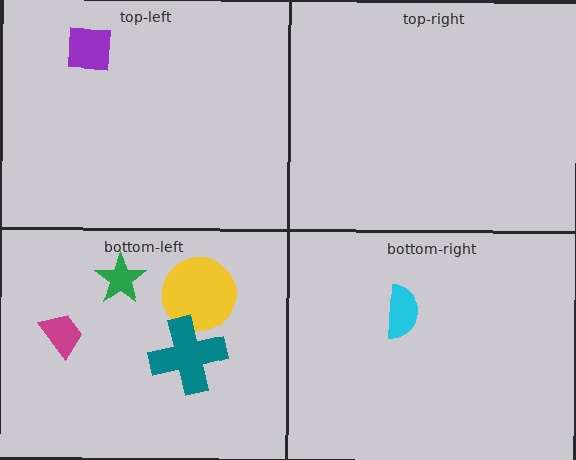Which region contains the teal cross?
The bottom-left region.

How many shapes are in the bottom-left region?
4.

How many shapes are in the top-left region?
1.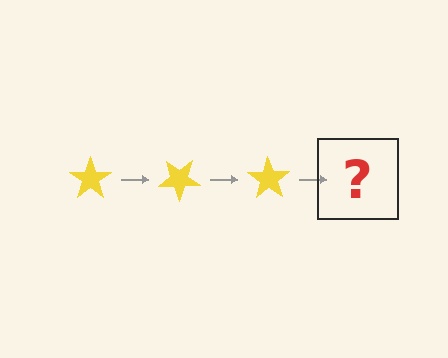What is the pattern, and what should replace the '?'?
The pattern is that the star rotates 35 degrees each step. The '?' should be a yellow star rotated 105 degrees.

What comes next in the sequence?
The next element should be a yellow star rotated 105 degrees.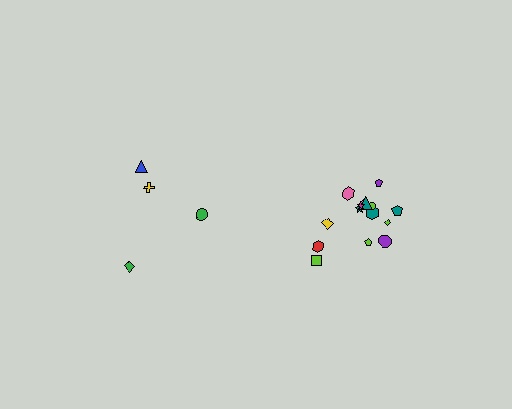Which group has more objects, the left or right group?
The right group.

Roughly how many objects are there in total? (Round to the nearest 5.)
Roughly 20 objects in total.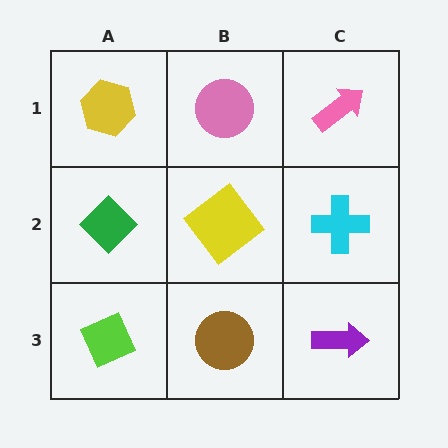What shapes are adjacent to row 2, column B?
A pink circle (row 1, column B), a brown circle (row 3, column B), a green diamond (row 2, column A), a cyan cross (row 2, column C).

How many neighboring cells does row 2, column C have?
3.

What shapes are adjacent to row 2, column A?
A yellow hexagon (row 1, column A), a lime diamond (row 3, column A), a yellow diamond (row 2, column B).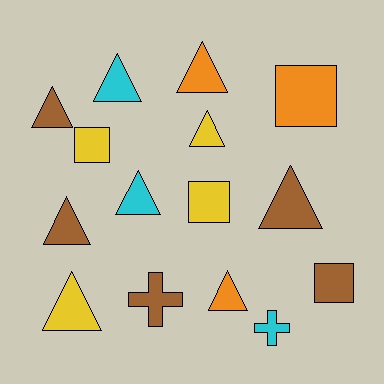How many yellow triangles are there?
There are 2 yellow triangles.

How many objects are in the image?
There are 15 objects.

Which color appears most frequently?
Brown, with 5 objects.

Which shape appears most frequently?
Triangle, with 9 objects.